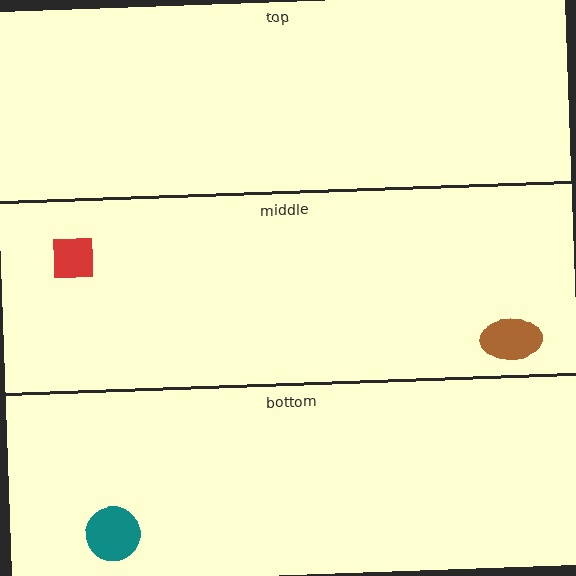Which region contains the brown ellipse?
The middle region.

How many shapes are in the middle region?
2.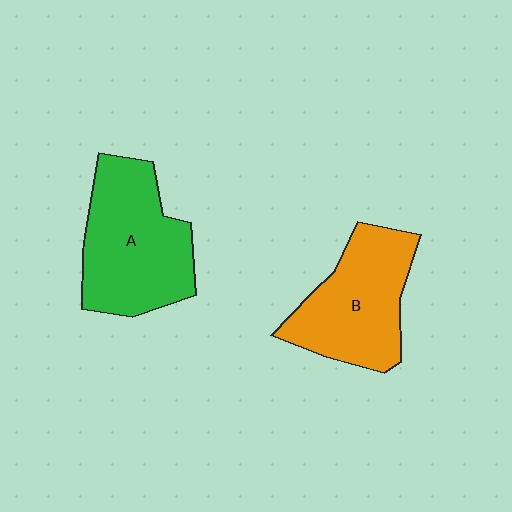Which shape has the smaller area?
Shape B (orange).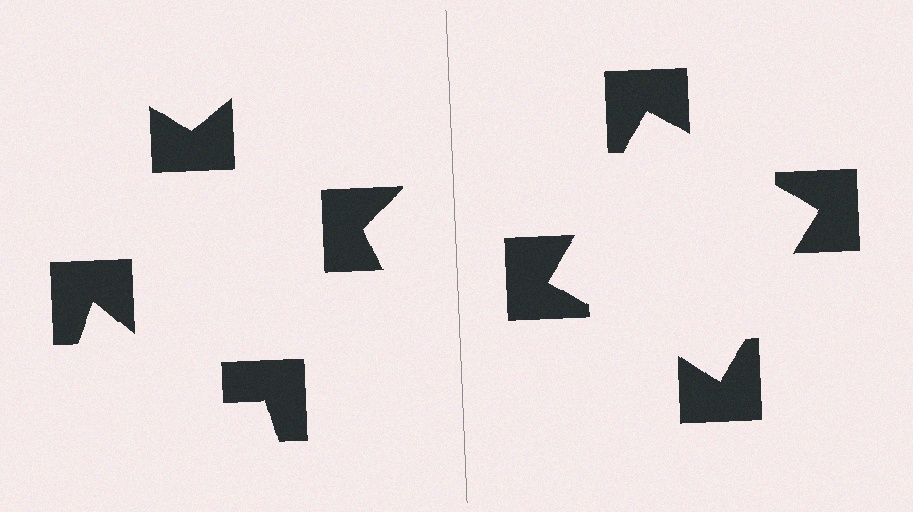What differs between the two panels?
The notched squares are positioned identically on both sides; only the wedge orientations differ. On the right they align to a square; on the left they are misaligned.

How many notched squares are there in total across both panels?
8 — 4 on each side.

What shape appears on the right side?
An illusory square.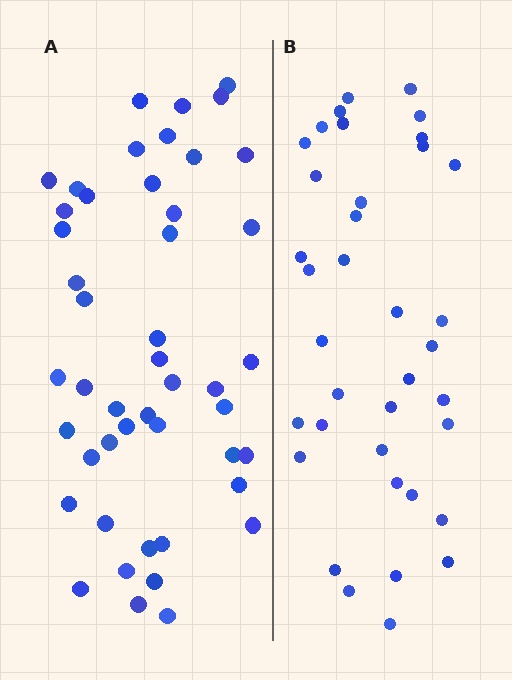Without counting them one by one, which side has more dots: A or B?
Region A (the left region) has more dots.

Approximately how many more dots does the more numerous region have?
Region A has roughly 10 or so more dots than region B.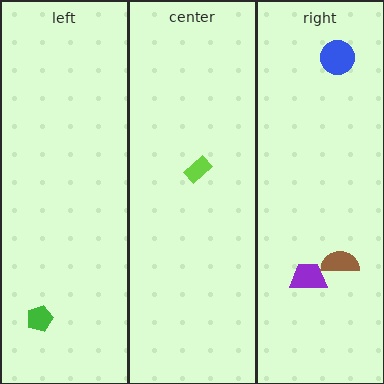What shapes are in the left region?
The green pentagon.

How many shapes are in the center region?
1.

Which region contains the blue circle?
The right region.